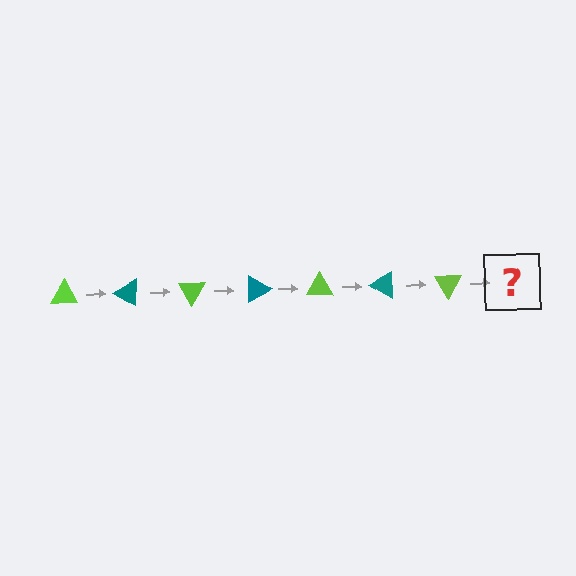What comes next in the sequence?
The next element should be a teal triangle, rotated 210 degrees from the start.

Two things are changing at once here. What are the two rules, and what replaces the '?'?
The two rules are that it rotates 30 degrees each step and the color cycles through lime and teal. The '?' should be a teal triangle, rotated 210 degrees from the start.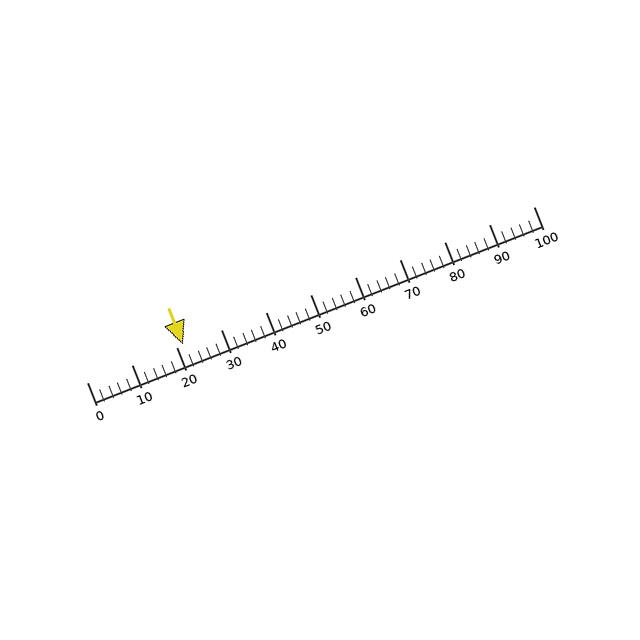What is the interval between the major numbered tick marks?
The major tick marks are spaced 10 units apart.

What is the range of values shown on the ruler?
The ruler shows values from 0 to 100.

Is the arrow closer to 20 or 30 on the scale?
The arrow is closer to 20.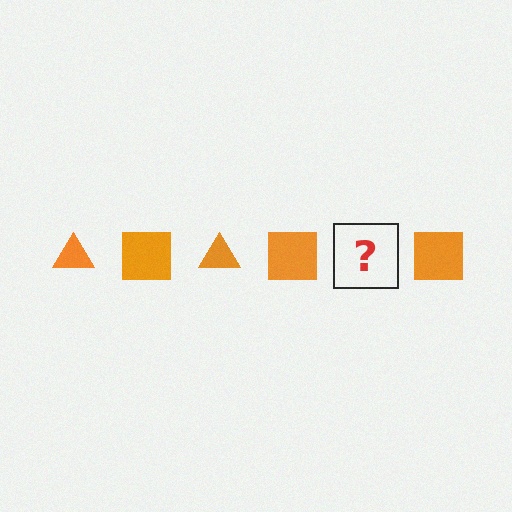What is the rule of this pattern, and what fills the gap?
The rule is that the pattern cycles through triangle, square shapes in orange. The gap should be filled with an orange triangle.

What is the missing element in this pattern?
The missing element is an orange triangle.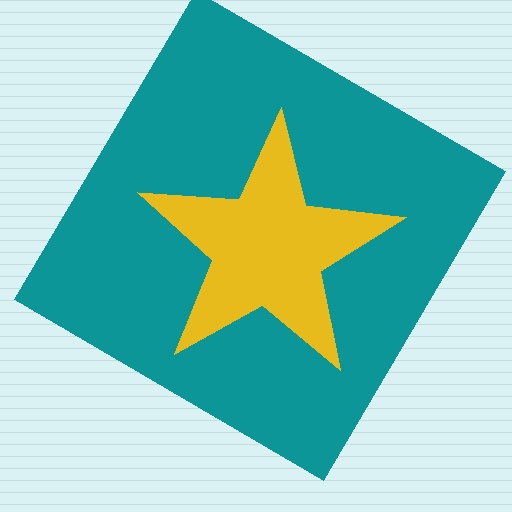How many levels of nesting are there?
2.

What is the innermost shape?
The yellow star.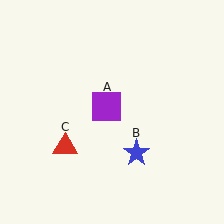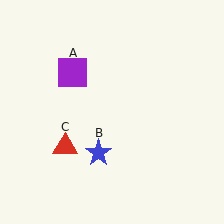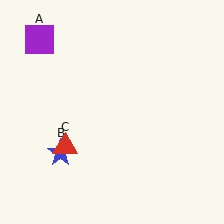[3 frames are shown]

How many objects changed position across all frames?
2 objects changed position: purple square (object A), blue star (object B).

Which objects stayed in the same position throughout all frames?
Red triangle (object C) remained stationary.